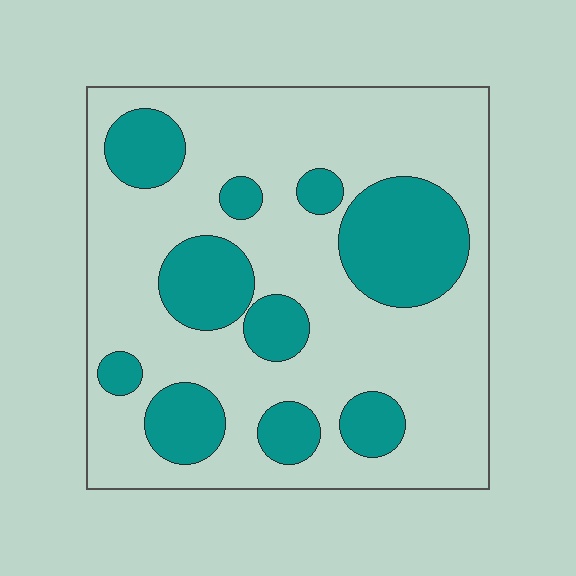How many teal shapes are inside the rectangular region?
10.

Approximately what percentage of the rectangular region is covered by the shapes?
Approximately 30%.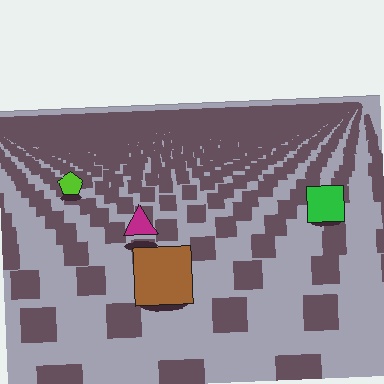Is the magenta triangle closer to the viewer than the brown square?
No. The brown square is closer — you can tell from the texture gradient: the ground texture is coarser near it.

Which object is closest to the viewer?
The brown square is closest. The texture marks near it are larger and more spread out.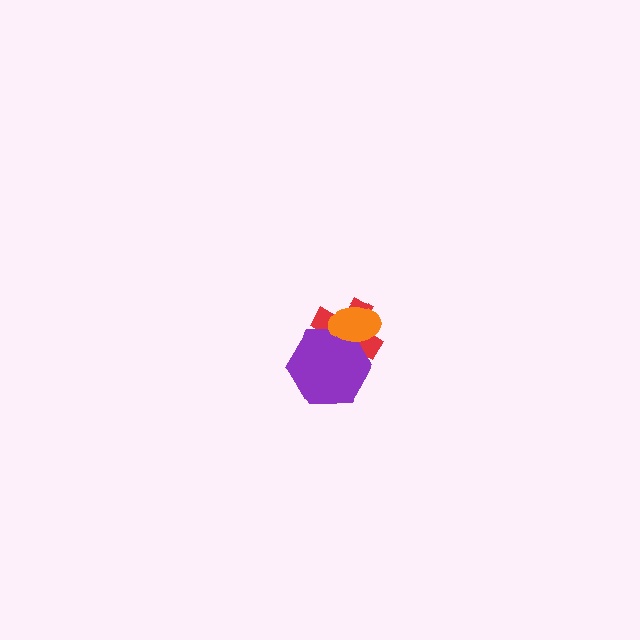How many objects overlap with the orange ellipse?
2 objects overlap with the orange ellipse.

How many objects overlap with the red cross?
2 objects overlap with the red cross.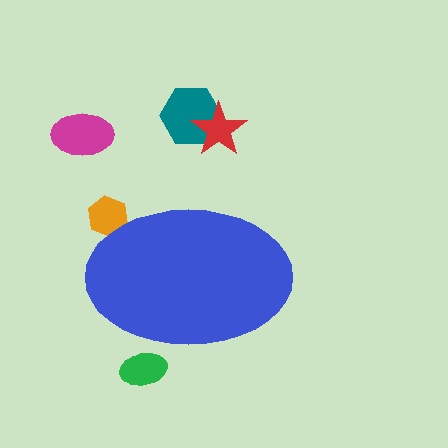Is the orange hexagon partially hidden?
Yes, the orange hexagon is partially hidden behind the blue ellipse.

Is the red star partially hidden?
No, the red star is fully visible.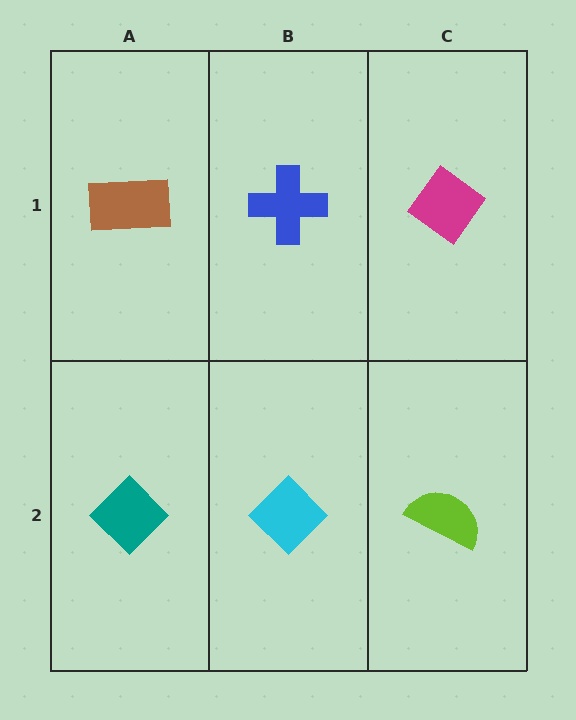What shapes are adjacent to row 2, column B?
A blue cross (row 1, column B), a teal diamond (row 2, column A), a lime semicircle (row 2, column C).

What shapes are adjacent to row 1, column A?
A teal diamond (row 2, column A), a blue cross (row 1, column B).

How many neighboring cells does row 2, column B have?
3.